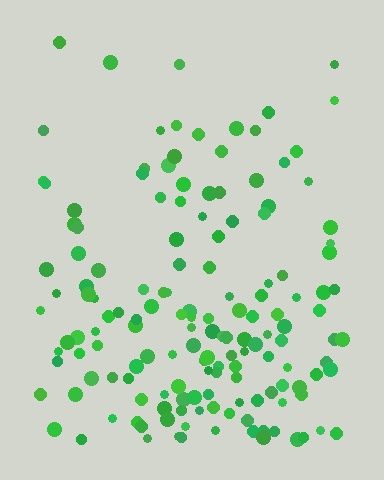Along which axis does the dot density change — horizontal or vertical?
Vertical.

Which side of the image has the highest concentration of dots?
The bottom.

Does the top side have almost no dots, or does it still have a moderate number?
Still a moderate number, just noticeably fewer than the bottom.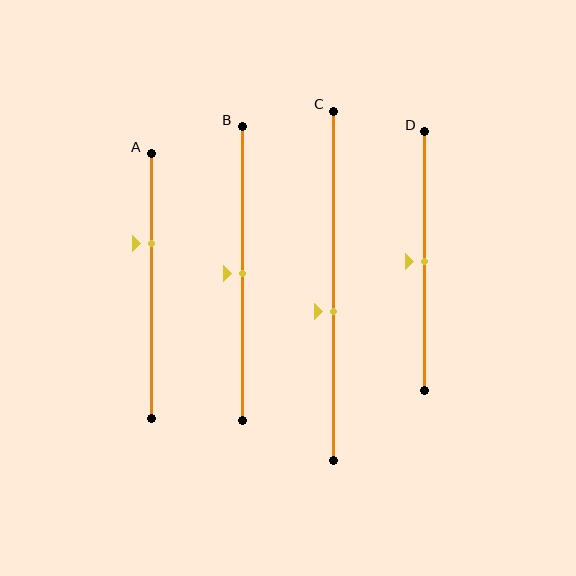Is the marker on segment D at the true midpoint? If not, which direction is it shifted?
Yes, the marker on segment D is at the true midpoint.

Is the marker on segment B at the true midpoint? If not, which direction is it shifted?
Yes, the marker on segment B is at the true midpoint.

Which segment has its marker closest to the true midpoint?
Segment B has its marker closest to the true midpoint.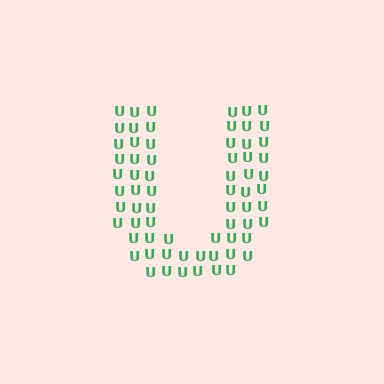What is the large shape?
The large shape is the letter U.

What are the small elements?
The small elements are letter U's.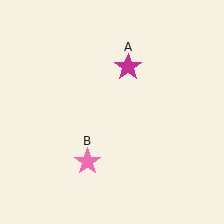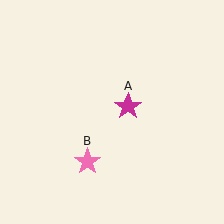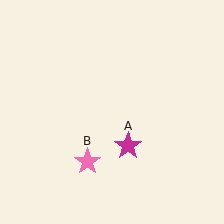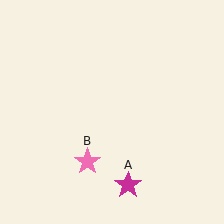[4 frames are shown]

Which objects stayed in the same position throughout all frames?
Pink star (object B) remained stationary.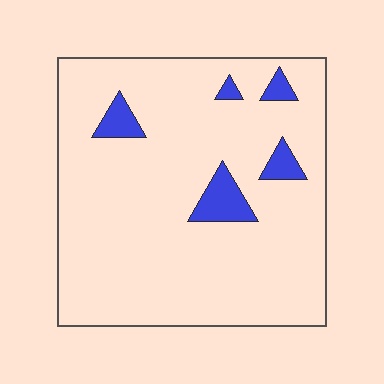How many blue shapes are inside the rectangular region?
5.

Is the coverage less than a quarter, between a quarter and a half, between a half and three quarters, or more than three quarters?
Less than a quarter.